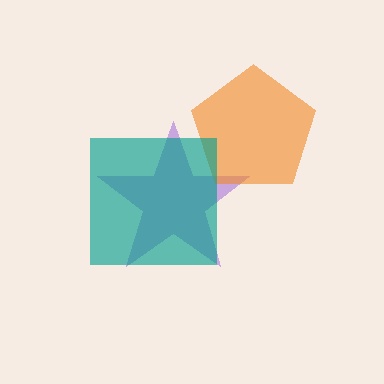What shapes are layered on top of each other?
The layered shapes are: a purple star, an orange pentagon, a teal square.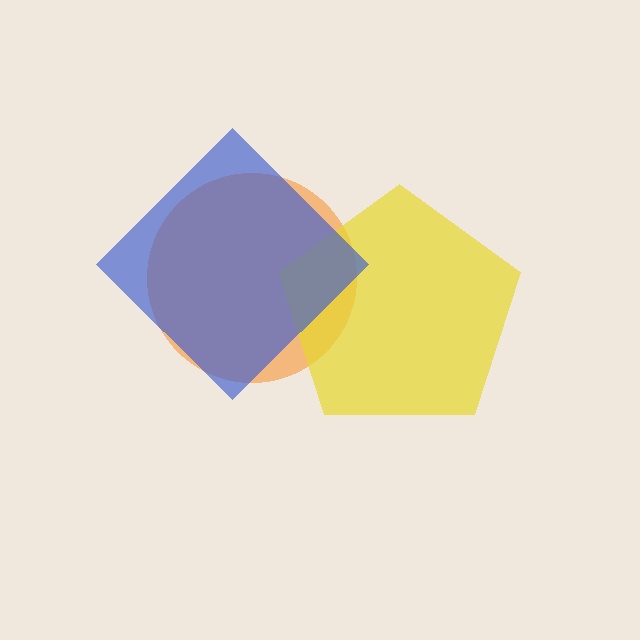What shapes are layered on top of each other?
The layered shapes are: an orange circle, a yellow pentagon, a blue diamond.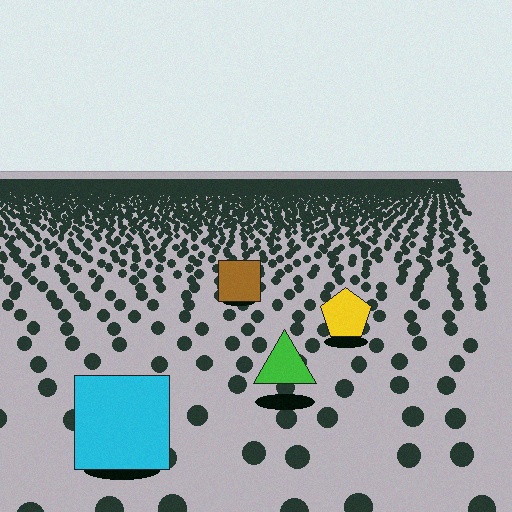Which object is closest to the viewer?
The cyan square is closest. The texture marks near it are larger and more spread out.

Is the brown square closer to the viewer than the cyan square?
No. The cyan square is closer — you can tell from the texture gradient: the ground texture is coarser near it.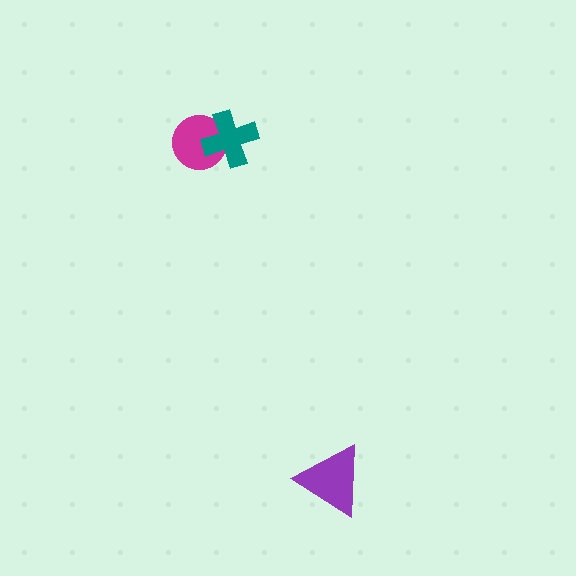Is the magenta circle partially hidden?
Yes, it is partially covered by another shape.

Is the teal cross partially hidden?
No, no other shape covers it.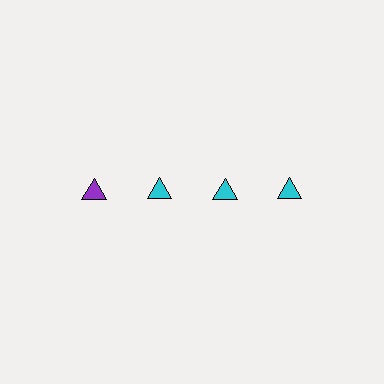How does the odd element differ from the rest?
It has a different color: purple instead of cyan.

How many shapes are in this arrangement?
There are 4 shapes arranged in a grid pattern.